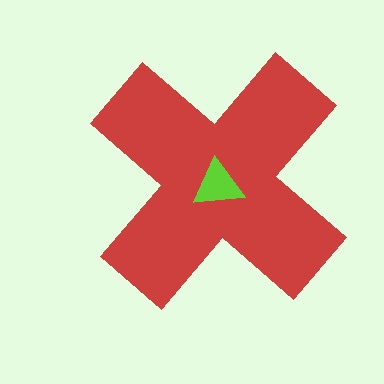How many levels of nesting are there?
2.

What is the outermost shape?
The red cross.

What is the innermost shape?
The lime triangle.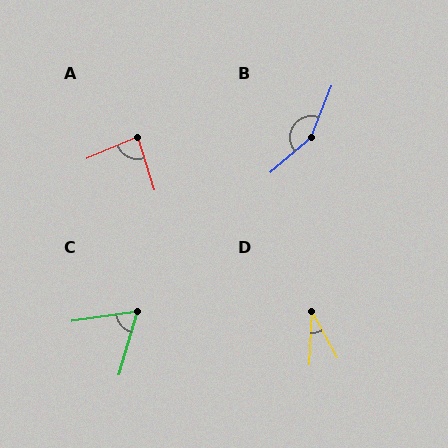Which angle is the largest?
B, at approximately 153 degrees.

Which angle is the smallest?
D, at approximately 32 degrees.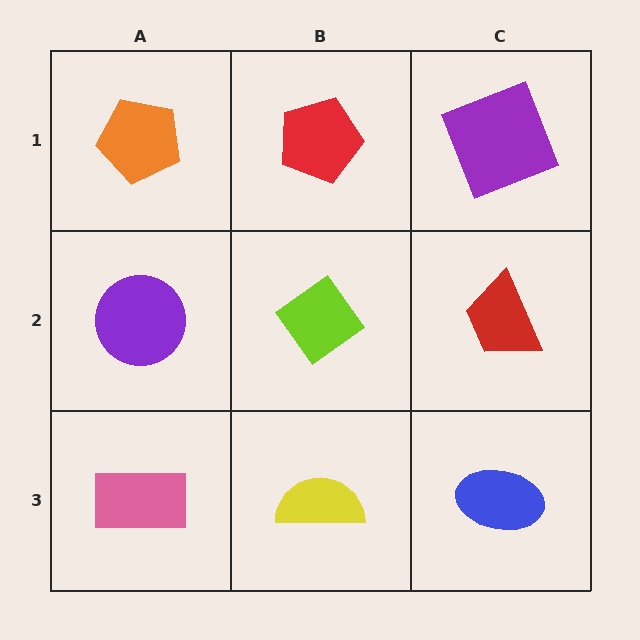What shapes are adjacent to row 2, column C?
A purple square (row 1, column C), a blue ellipse (row 3, column C), a lime diamond (row 2, column B).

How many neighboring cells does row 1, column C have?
2.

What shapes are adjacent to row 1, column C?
A red trapezoid (row 2, column C), a red pentagon (row 1, column B).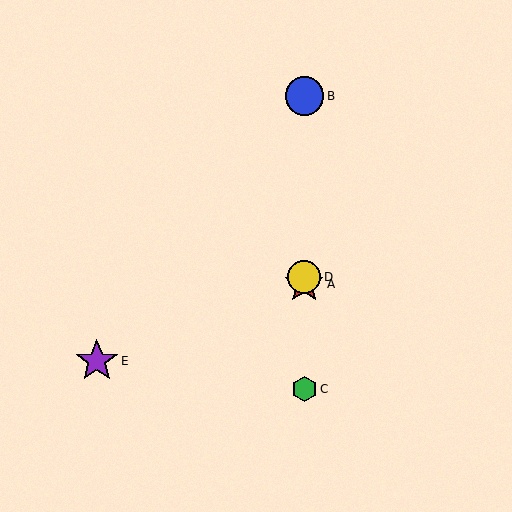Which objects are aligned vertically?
Objects A, B, C, D are aligned vertically.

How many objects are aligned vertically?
4 objects (A, B, C, D) are aligned vertically.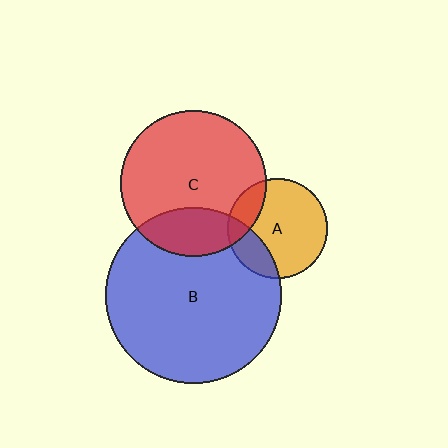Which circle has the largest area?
Circle B (blue).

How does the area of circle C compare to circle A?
Approximately 2.1 times.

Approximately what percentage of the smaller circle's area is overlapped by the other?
Approximately 20%.